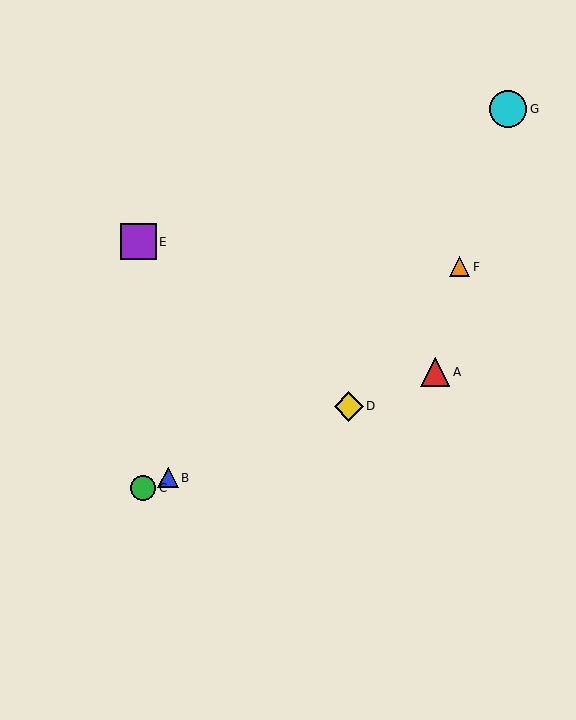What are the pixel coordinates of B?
Object B is at (168, 478).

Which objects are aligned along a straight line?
Objects A, B, C, D are aligned along a straight line.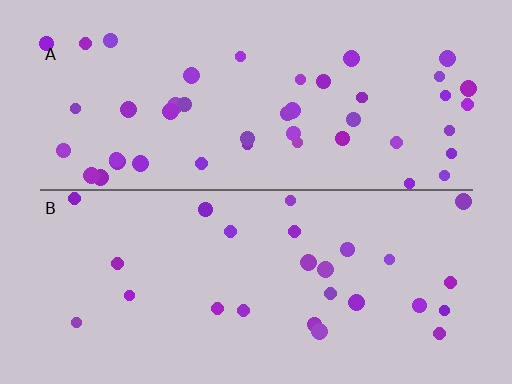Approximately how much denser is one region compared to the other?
Approximately 1.8× — region A over region B.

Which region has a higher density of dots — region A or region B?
A (the top).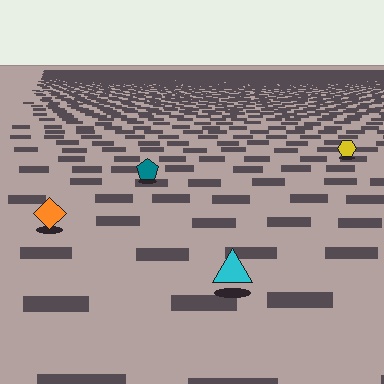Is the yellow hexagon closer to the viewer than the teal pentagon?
No. The teal pentagon is closer — you can tell from the texture gradient: the ground texture is coarser near it.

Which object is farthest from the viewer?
The yellow hexagon is farthest from the viewer. It appears smaller and the ground texture around it is denser.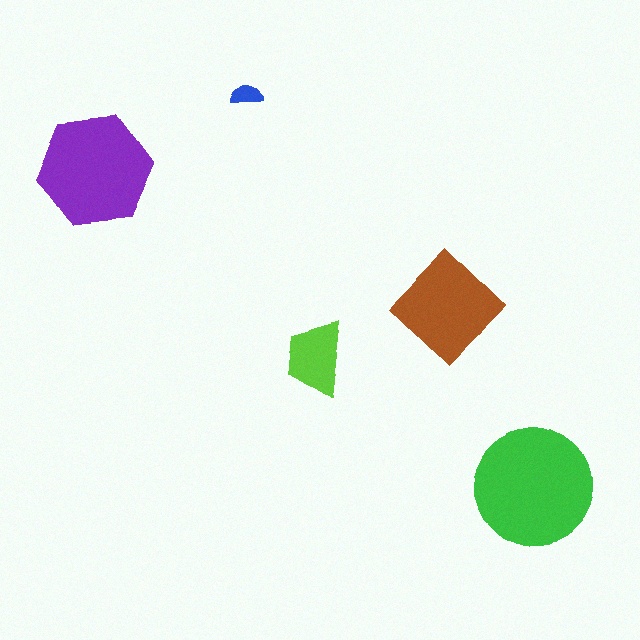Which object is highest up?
The blue semicircle is topmost.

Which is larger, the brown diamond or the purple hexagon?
The purple hexagon.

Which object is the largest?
The green circle.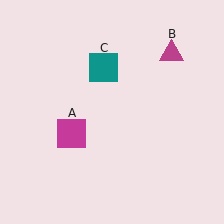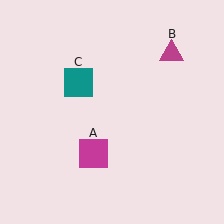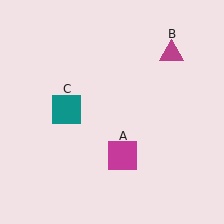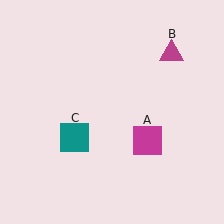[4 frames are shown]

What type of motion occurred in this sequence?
The magenta square (object A), teal square (object C) rotated counterclockwise around the center of the scene.